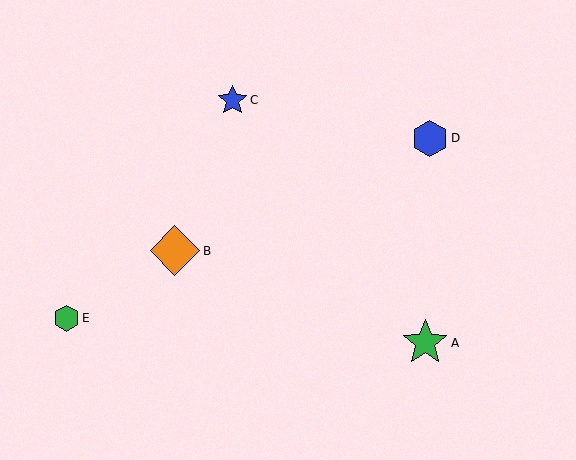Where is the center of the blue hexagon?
The center of the blue hexagon is at (430, 138).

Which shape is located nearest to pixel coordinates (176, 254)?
The orange diamond (labeled B) at (175, 251) is nearest to that location.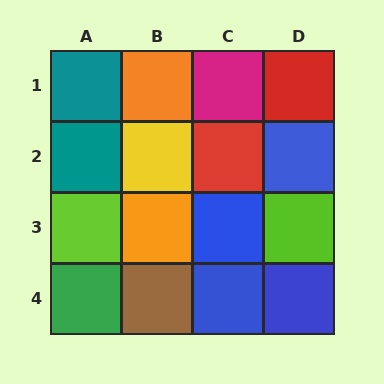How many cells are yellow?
1 cell is yellow.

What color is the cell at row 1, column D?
Red.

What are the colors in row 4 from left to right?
Green, brown, blue, blue.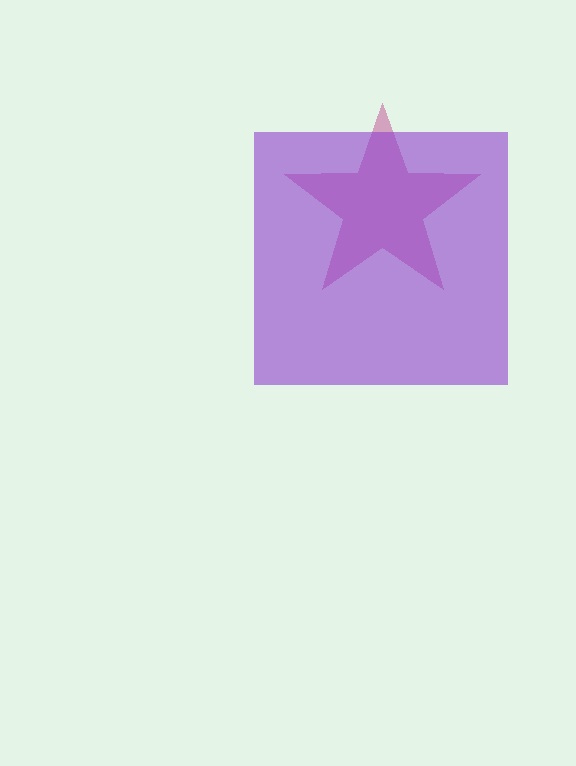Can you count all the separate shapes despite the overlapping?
Yes, there are 2 separate shapes.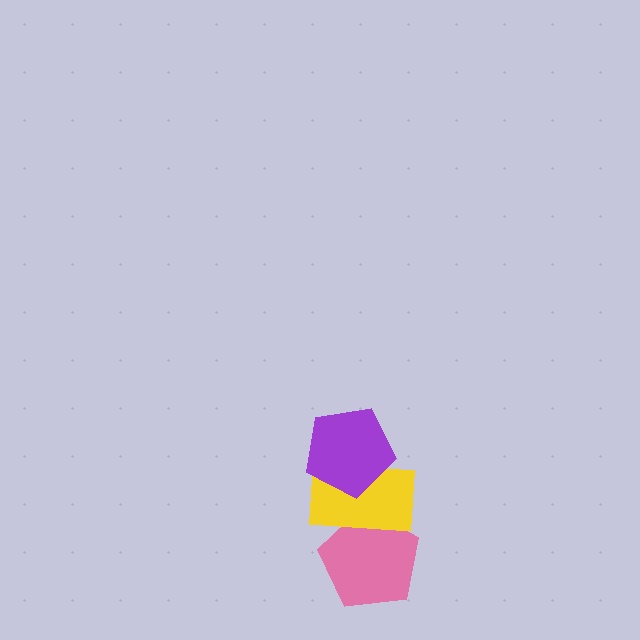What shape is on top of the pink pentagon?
The yellow rectangle is on top of the pink pentagon.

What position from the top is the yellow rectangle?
The yellow rectangle is 2nd from the top.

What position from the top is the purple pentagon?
The purple pentagon is 1st from the top.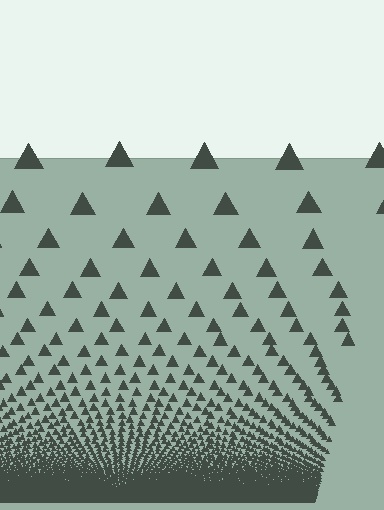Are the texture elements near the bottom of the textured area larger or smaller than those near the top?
Smaller. The gradient is inverted — elements near the bottom are smaller and denser.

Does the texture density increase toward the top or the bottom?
Density increases toward the bottom.